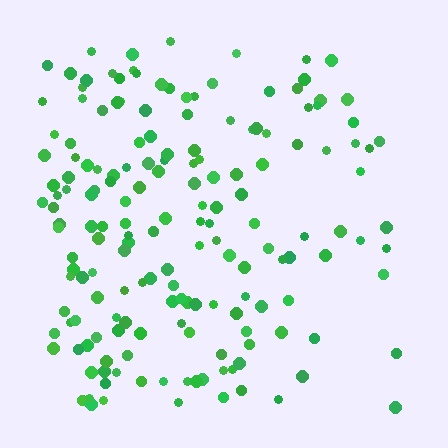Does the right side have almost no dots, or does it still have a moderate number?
Still a moderate number, just noticeably fewer than the left.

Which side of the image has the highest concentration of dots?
The left.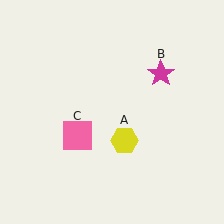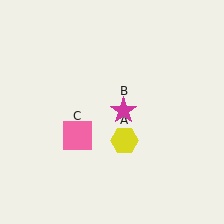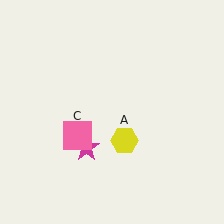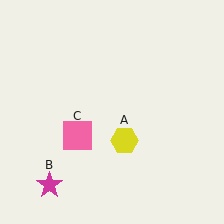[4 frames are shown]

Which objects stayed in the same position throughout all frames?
Yellow hexagon (object A) and pink square (object C) remained stationary.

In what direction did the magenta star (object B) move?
The magenta star (object B) moved down and to the left.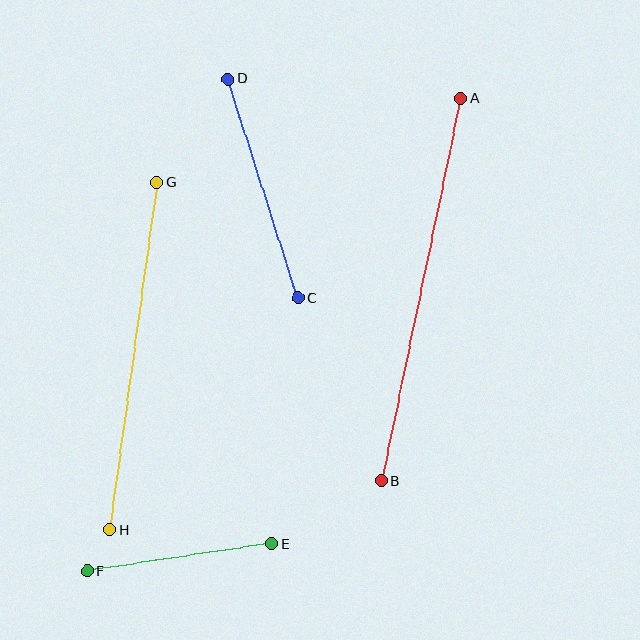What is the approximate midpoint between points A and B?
The midpoint is at approximately (421, 290) pixels.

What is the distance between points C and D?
The distance is approximately 230 pixels.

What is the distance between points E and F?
The distance is approximately 187 pixels.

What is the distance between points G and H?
The distance is approximately 351 pixels.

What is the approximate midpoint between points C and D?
The midpoint is at approximately (263, 189) pixels.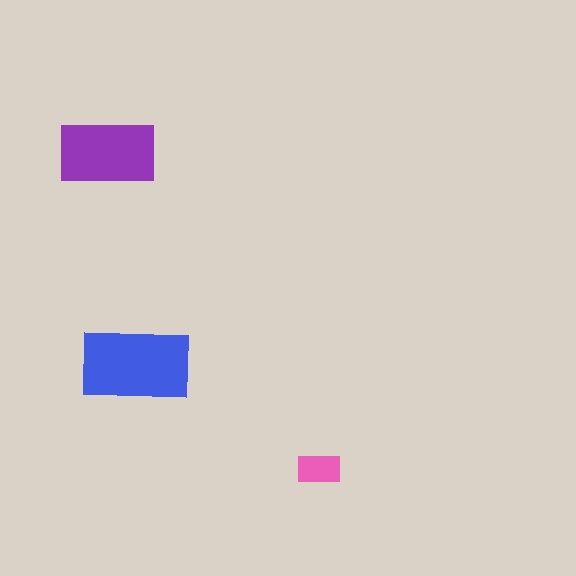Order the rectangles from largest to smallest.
the blue one, the purple one, the pink one.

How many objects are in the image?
There are 3 objects in the image.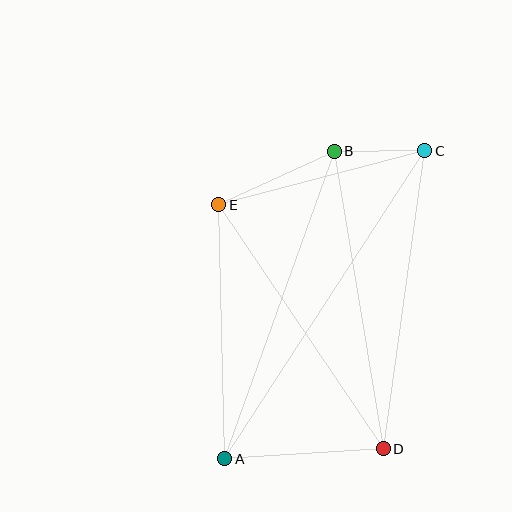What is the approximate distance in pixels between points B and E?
The distance between B and E is approximately 127 pixels.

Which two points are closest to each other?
Points B and C are closest to each other.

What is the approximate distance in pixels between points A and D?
The distance between A and D is approximately 159 pixels.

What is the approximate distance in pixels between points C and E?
The distance between C and E is approximately 213 pixels.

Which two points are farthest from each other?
Points A and C are farthest from each other.